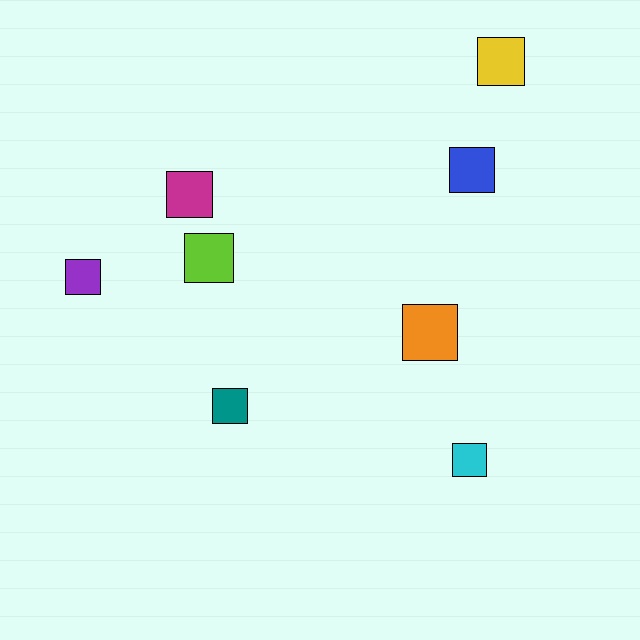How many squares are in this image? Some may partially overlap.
There are 8 squares.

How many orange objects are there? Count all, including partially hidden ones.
There is 1 orange object.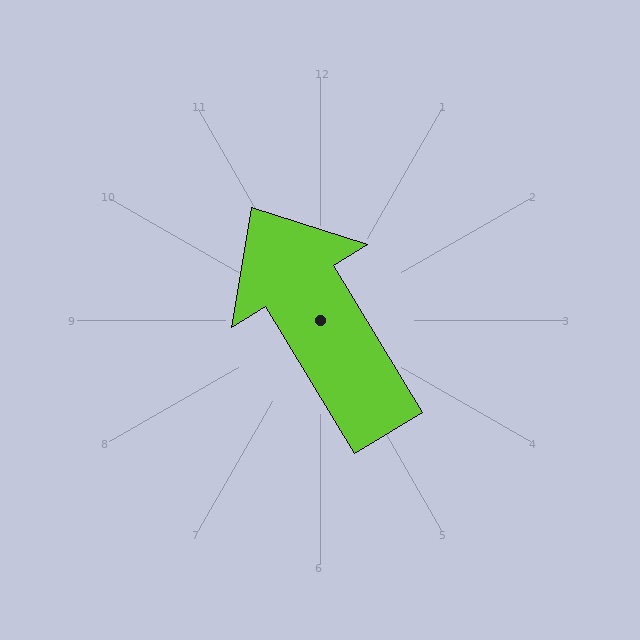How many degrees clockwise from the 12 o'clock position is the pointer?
Approximately 329 degrees.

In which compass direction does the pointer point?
Northwest.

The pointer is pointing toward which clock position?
Roughly 11 o'clock.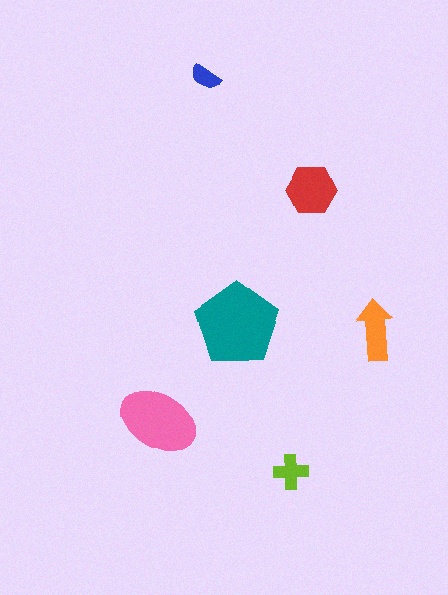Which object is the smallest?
The blue semicircle.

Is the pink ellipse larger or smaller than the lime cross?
Larger.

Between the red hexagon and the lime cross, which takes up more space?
The red hexagon.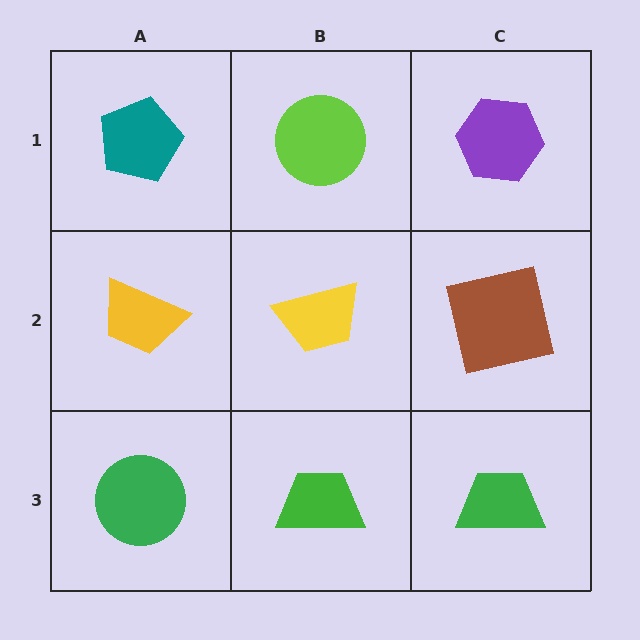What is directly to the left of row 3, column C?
A green trapezoid.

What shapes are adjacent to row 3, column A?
A yellow trapezoid (row 2, column A), a green trapezoid (row 3, column B).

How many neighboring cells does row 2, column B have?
4.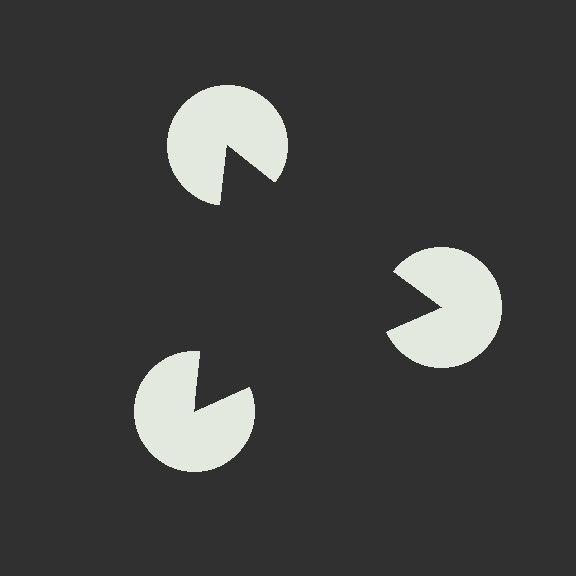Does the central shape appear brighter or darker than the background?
It typically appears slightly darker than the background, even though no actual brightness change is drawn.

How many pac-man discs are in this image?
There are 3 — one at each vertex of the illusory triangle.